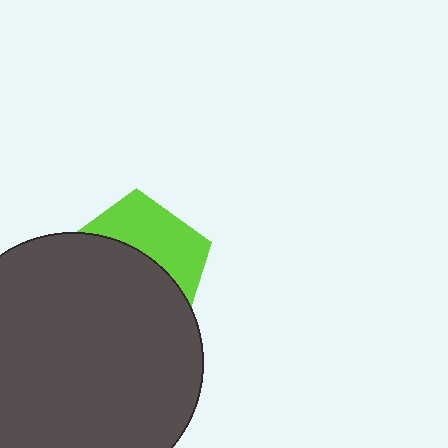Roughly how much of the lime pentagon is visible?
A small part of it is visible (roughly 40%).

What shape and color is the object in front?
The object in front is a dark gray circle.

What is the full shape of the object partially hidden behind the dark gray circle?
The partially hidden object is a lime pentagon.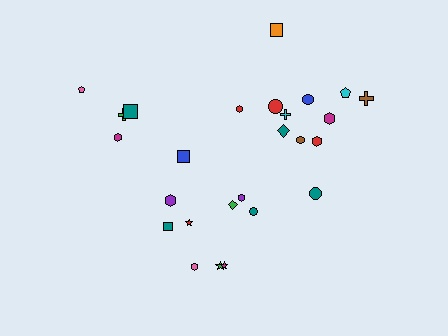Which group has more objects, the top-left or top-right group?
The top-right group.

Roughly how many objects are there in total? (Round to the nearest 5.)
Roughly 25 objects in total.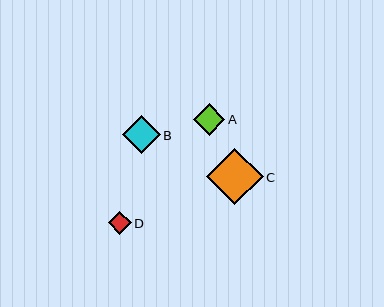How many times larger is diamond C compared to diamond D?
Diamond C is approximately 2.5 times the size of diamond D.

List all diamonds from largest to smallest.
From largest to smallest: C, B, A, D.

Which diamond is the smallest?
Diamond D is the smallest with a size of approximately 23 pixels.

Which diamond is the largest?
Diamond C is the largest with a size of approximately 56 pixels.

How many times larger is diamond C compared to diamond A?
Diamond C is approximately 1.8 times the size of diamond A.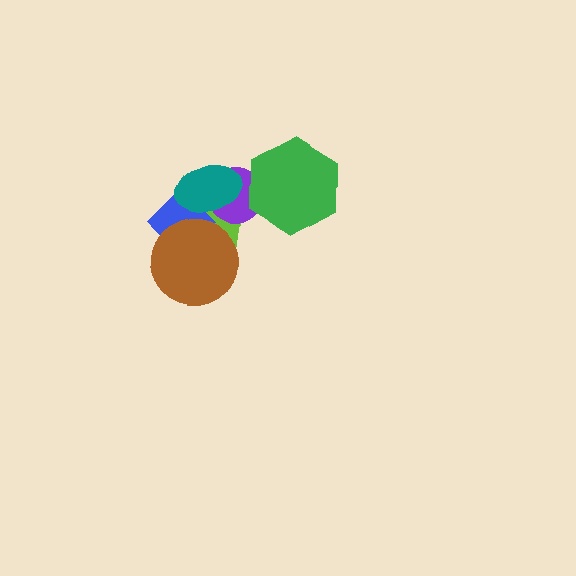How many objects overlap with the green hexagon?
1 object overlaps with the green hexagon.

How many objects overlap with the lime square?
4 objects overlap with the lime square.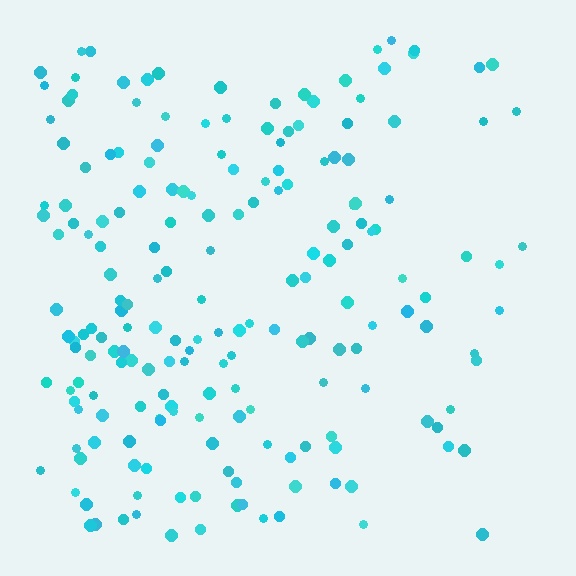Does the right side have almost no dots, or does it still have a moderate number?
Still a moderate number, just noticeably fewer than the left.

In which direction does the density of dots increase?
From right to left, with the left side densest.